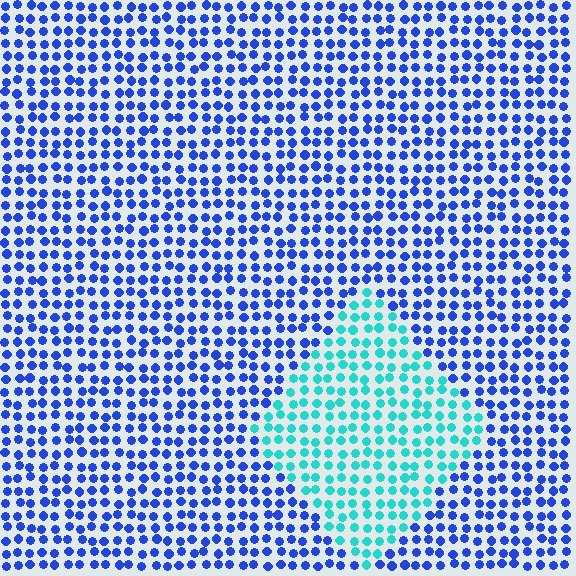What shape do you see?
I see a diamond.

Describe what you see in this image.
The image is filled with small blue elements in a uniform arrangement. A diamond-shaped region is visible where the elements are tinted to a slightly different hue, forming a subtle color boundary.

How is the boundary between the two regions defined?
The boundary is defined purely by a slight shift in hue (about 54 degrees). Spacing, size, and orientation are identical on both sides.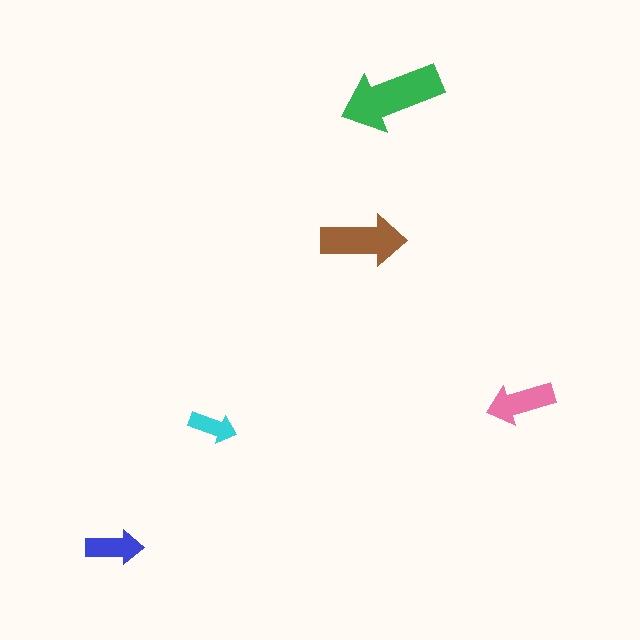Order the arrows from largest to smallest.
the green one, the brown one, the pink one, the blue one, the cyan one.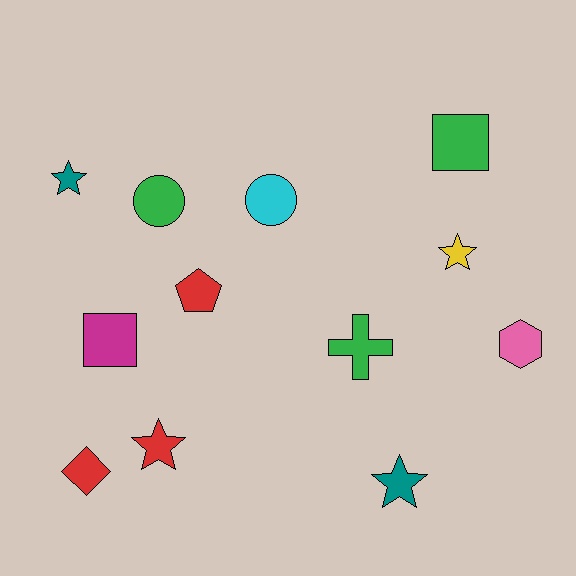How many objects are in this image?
There are 12 objects.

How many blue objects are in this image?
There are no blue objects.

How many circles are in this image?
There are 2 circles.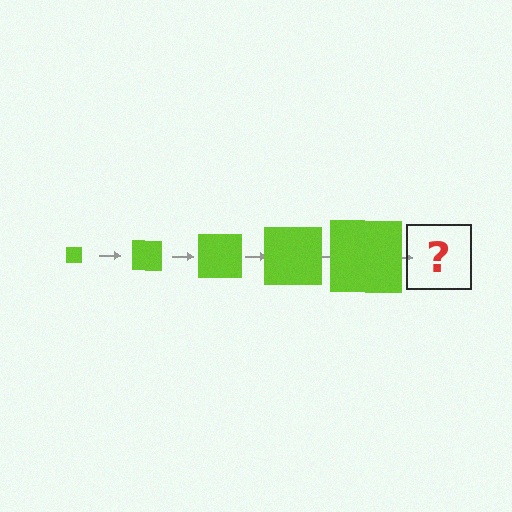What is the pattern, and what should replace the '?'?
The pattern is that the square gets progressively larger each step. The '?' should be a lime square, larger than the previous one.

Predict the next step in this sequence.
The next step is a lime square, larger than the previous one.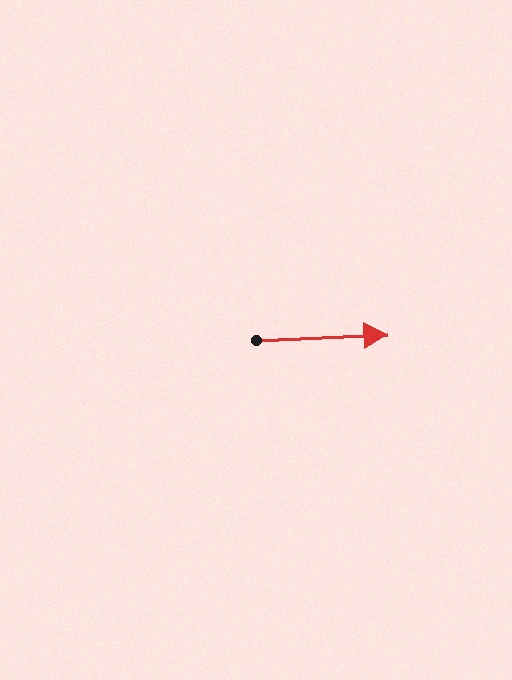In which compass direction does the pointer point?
East.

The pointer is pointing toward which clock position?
Roughly 3 o'clock.